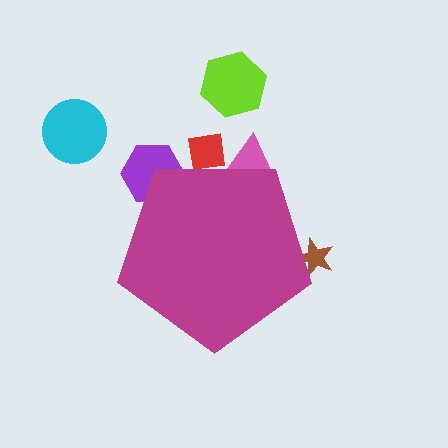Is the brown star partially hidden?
Yes, the brown star is partially hidden behind the magenta pentagon.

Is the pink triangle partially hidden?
Yes, the pink triangle is partially hidden behind the magenta pentagon.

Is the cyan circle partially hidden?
No, the cyan circle is fully visible.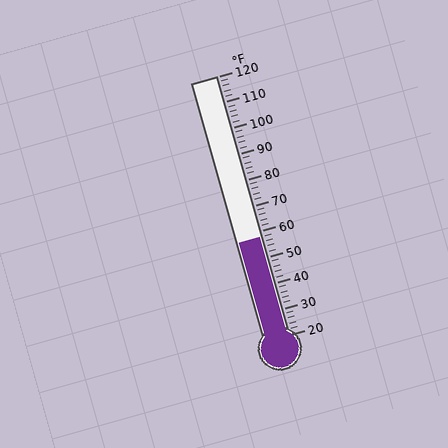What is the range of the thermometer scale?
The thermometer scale ranges from 20°F to 120°F.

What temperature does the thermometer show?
The thermometer shows approximately 58°F.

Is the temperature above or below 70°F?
The temperature is below 70°F.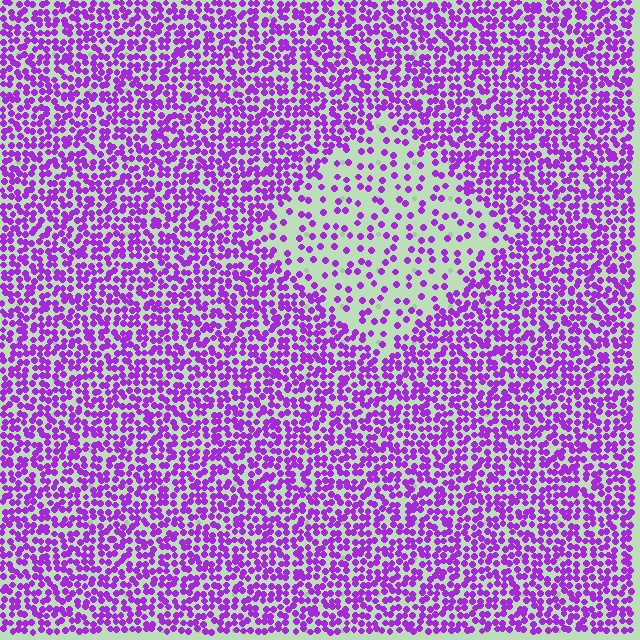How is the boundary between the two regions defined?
The boundary is defined by a change in element density (approximately 2.7x ratio). All elements are the same color, size, and shape.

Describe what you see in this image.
The image contains small purple elements arranged at two different densities. A diamond-shaped region is visible where the elements are less densely packed than the surrounding area.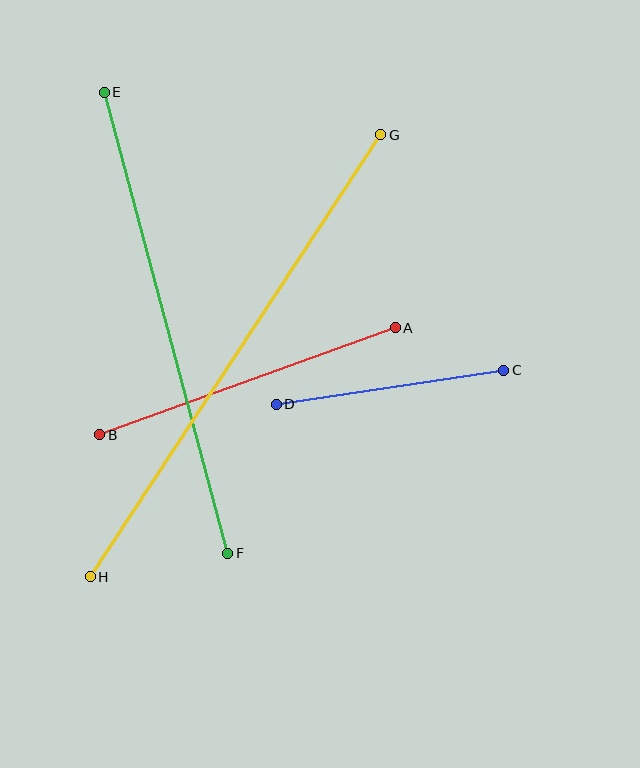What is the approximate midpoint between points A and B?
The midpoint is at approximately (248, 381) pixels.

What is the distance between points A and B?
The distance is approximately 314 pixels.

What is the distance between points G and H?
The distance is approximately 529 pixels.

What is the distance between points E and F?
The distance is approximately 477 pixels.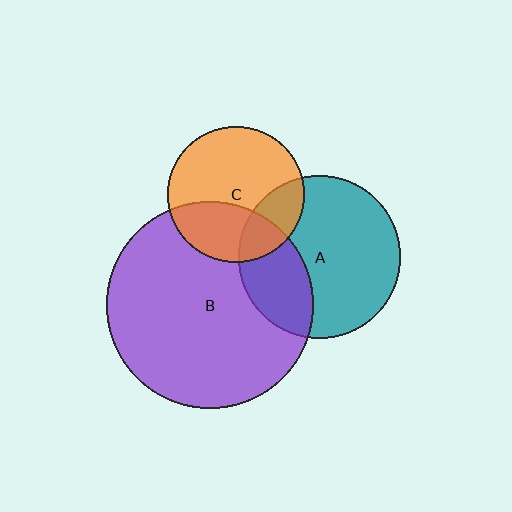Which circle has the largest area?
Circle B (purple).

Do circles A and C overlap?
Yes.